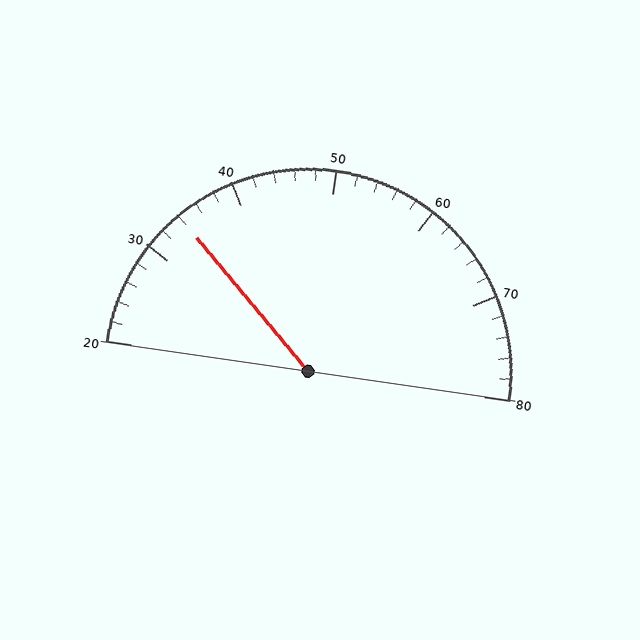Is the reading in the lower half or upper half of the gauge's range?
The reading is in the lower half of the range (20 to 80).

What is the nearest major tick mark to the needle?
The nearest major tick mark is 30.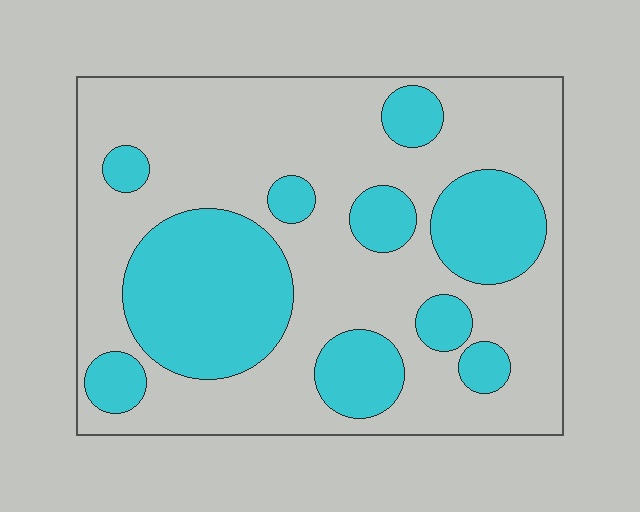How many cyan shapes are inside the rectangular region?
10.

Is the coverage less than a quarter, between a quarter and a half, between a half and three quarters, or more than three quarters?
Between a quarter and a half.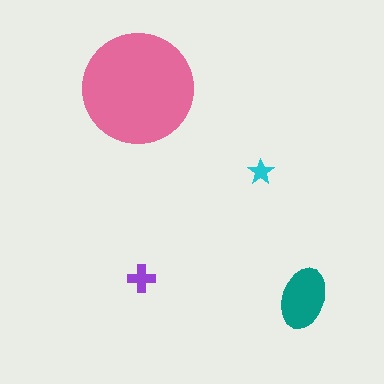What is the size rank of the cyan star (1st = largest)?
4th.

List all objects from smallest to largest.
The cyan star, the purple cross, the teal ellipse, the pink circle.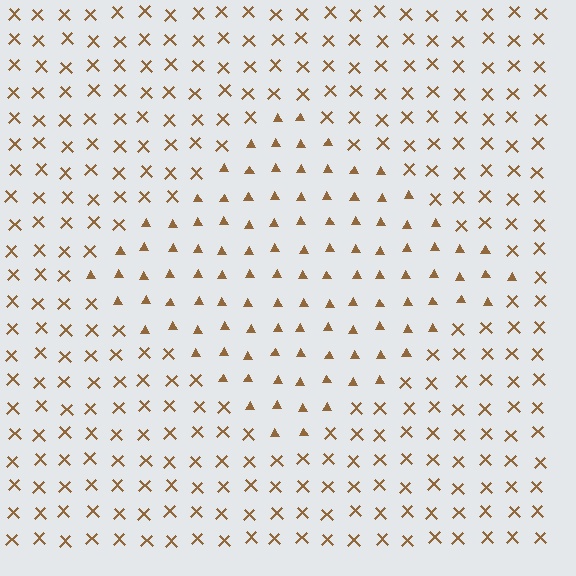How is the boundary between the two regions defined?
The boundary is defined by a change in element shape: triangles inside vs. X marks outside. All elements share the same color and spacing.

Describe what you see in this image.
The image is filled with small brown elements arranged in a uniform grid. A diamond-shaped region contains triangles, while the surrounding area contains X marks. The boundary is defined purely by the change in element shape.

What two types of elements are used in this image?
The image uses triangles inside the diamond region and X marks outside it.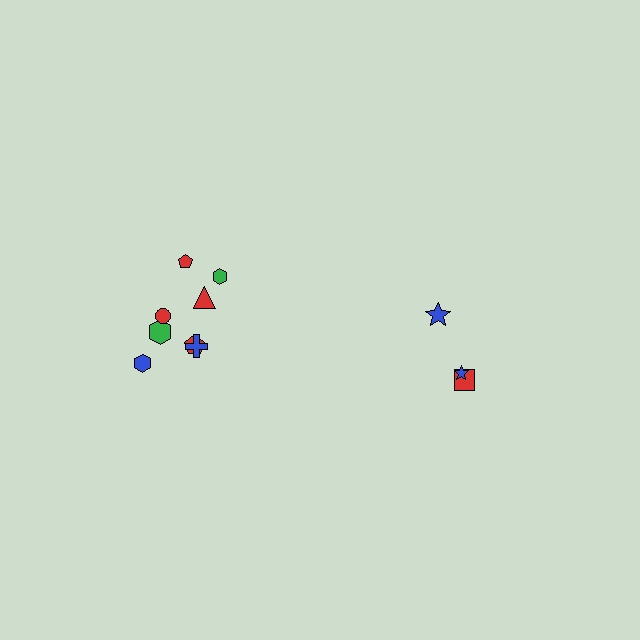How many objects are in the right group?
There are 3 objects.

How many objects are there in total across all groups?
There are 11 objects.